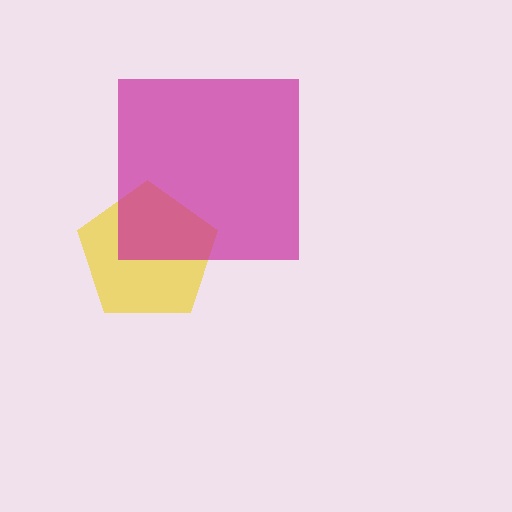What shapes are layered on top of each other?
The layered shapes are: a yellow pentagon, a magenta square.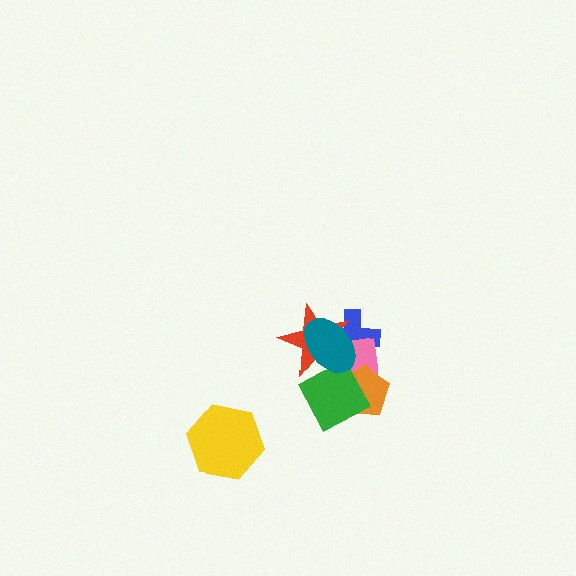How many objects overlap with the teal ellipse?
4 objects overlap with the teal ellipse.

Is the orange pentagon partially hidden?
Yes, it is partially covered by another shape.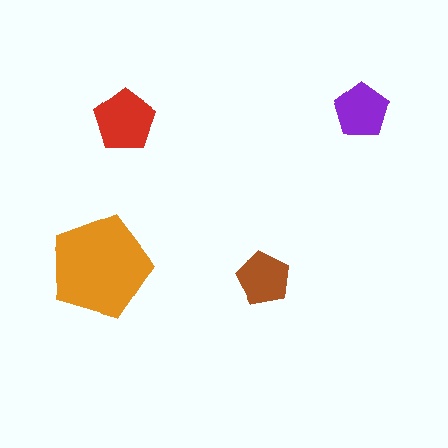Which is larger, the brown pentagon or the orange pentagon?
The orange one.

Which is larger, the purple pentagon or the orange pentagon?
The orange one.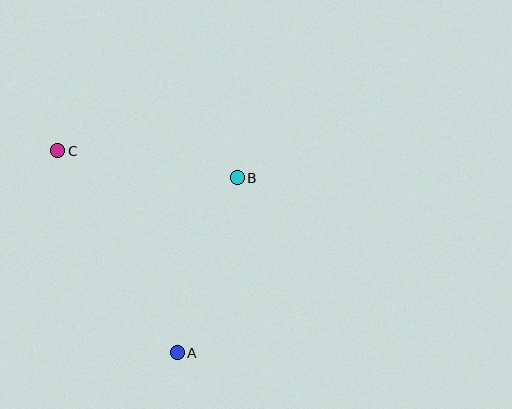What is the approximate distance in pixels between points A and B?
The distance between A and B is approximately 185 pixels.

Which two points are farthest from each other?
Points A and C are farthest from each other.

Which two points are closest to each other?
Points B and C are closest to each other.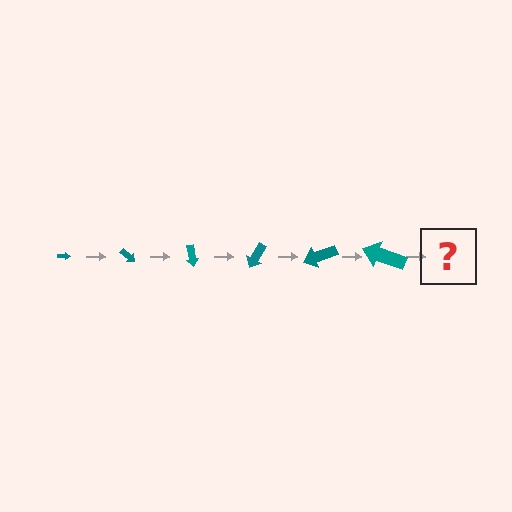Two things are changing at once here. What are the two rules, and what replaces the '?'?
The two rules are that the arrow grows larger each step and it rotates 40 degrees each step. The '?' should be an arrow, larger than the previous one and rotated 240 degrees from the start.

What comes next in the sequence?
The next element should be an arrow, larger than the previous one and rotated 240 degrees from the start.